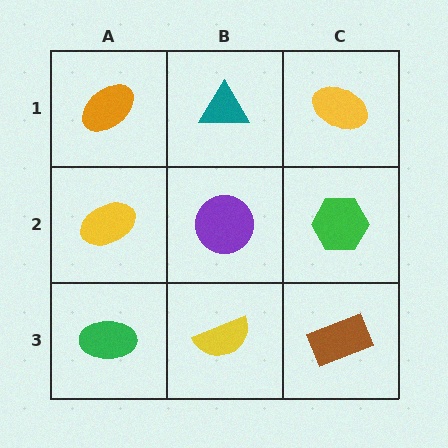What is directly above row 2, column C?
A yellow ellipse.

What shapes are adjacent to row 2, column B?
A teal triangle (row 1, column B), a yellow semicircle (row 3, column B), a yellow ellipse (row 2, column A), a green hexagon (row 2, column C).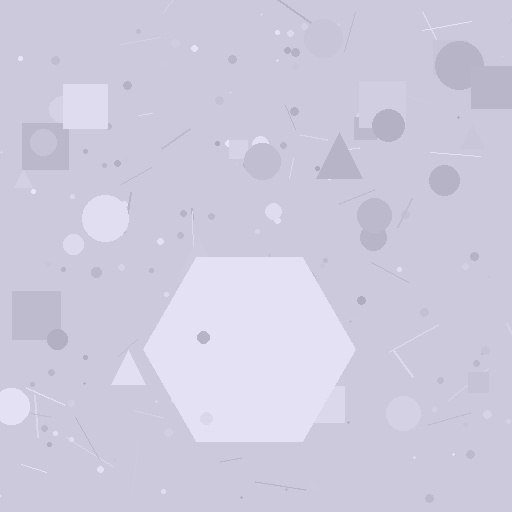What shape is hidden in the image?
A hexagon is hidden in the image.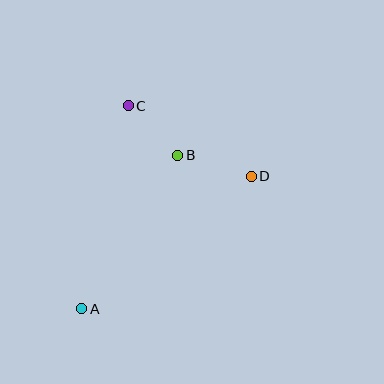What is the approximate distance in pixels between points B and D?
The distance between B and D is approximately 76 pixels.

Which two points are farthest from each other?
Points A and D are farthest from each other.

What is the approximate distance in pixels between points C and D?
The distance between C and D is approximately 141 pixels.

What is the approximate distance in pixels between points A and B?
The distance between A and B is approximately 181 pixels.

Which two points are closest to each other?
Points B and C are closest to each other.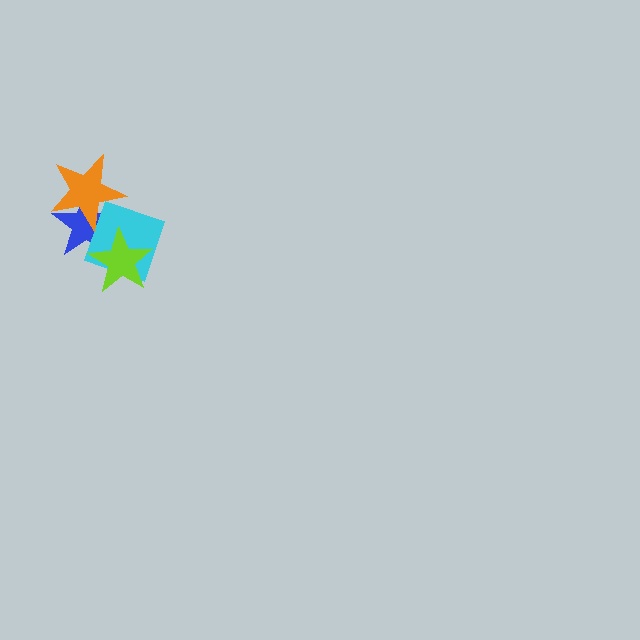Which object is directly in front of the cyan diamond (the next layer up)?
The lime star is directly in front of the cyan diamond.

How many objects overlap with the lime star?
2 objects overlap with the lime star.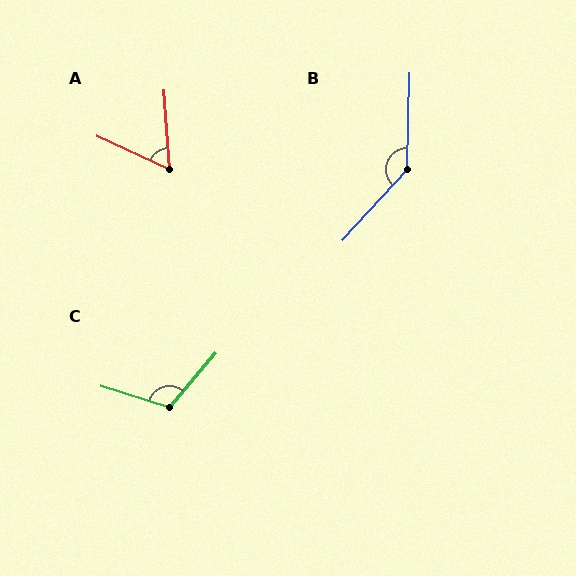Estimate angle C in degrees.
Approximately 113 degrees.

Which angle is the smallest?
A, at approximately 61 degrees.